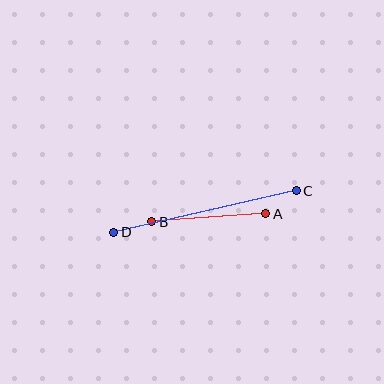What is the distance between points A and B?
The distance is approximately 114 pixels.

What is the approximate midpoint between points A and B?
The midpoint is at approximately (209, 218) pixels.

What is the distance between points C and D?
The distance is approximately 187 pixels.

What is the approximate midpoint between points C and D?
The midpoint is at approximately (205, 212) pixels.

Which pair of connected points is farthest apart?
Points C and D are farthest apart.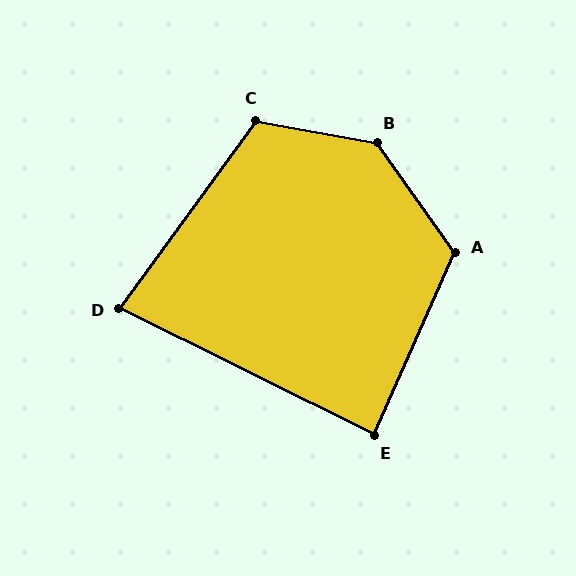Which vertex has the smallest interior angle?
D, at approximately 80 degrees.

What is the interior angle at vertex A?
Approximately 121 degrees (obtuse).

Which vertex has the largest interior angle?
B, at approximately 135 degrees.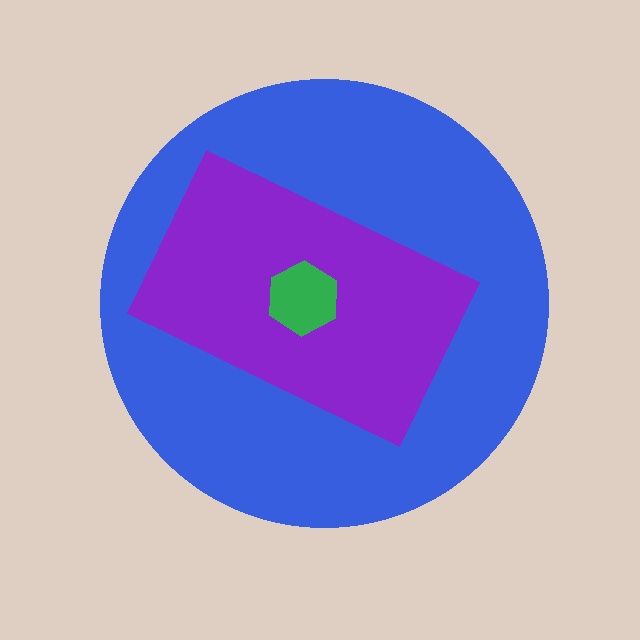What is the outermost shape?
The blue circle.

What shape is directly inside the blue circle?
The purple rectangle.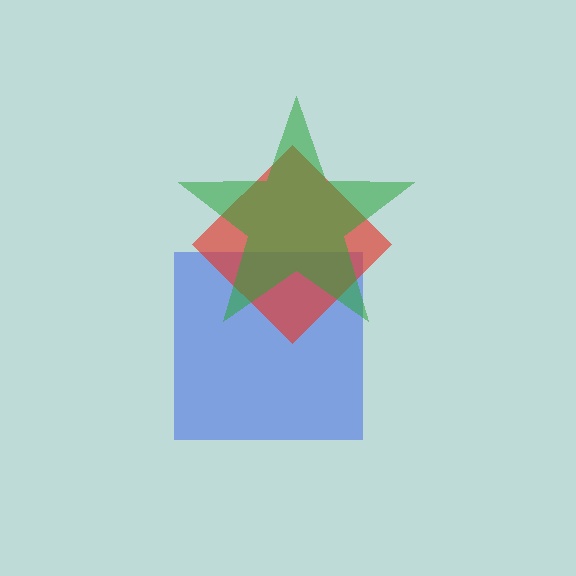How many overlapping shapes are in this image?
There are 3 overlapping shapes in the image.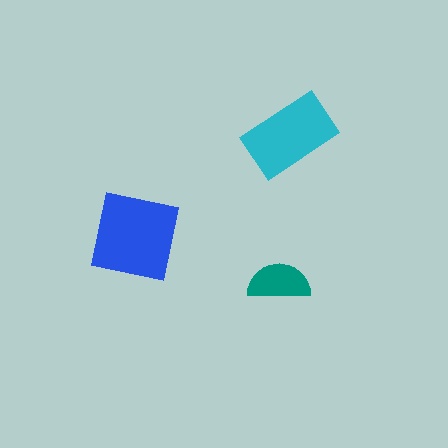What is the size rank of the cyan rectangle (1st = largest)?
2nd.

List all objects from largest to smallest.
The blue square, the cyan rectangle, the teal semicircle.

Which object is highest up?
The cyan rectangle is topmost.